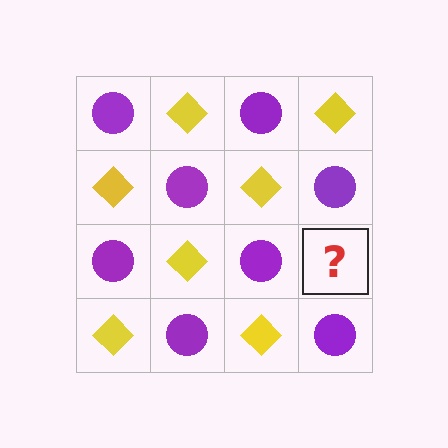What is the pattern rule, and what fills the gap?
The rule is that it alternates purple circle and yellow diamond in a checkerboard pattern. The gap should be filled with a yellow diamond.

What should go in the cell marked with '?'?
The missing cell should contain a yellow diamond.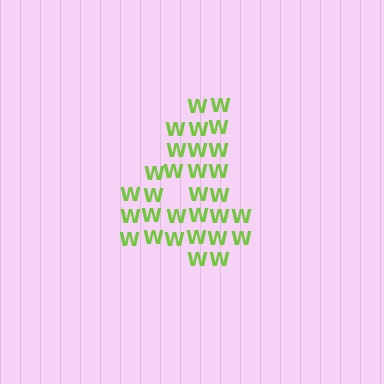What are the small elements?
The small elements are letter W's.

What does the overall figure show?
The overall figure shows the digit 4.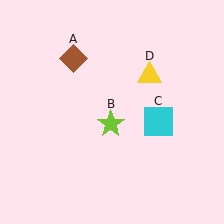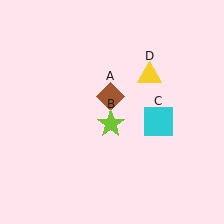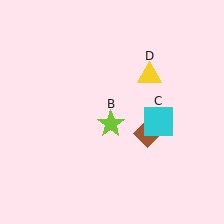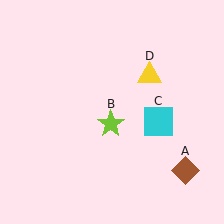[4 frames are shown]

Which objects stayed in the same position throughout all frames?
Lime star (object B) and cyan square (object C) and yellow triangle (object D) remained stationary.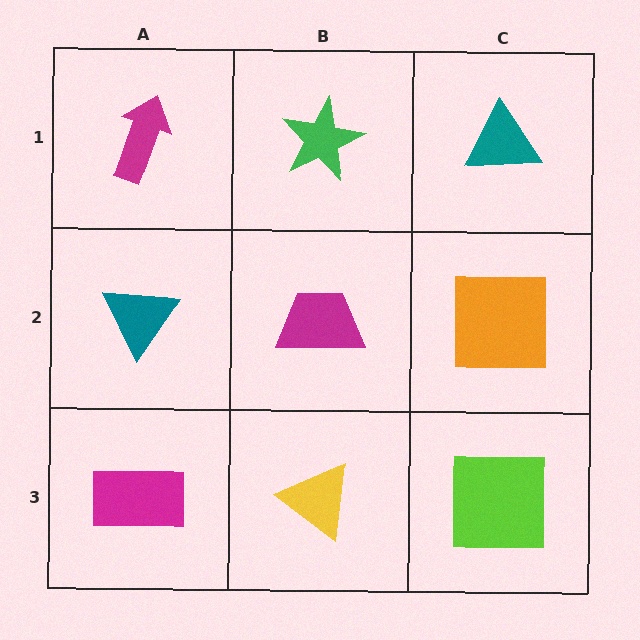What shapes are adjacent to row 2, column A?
A magenta arrow (row 1, column A), a magenta rectangle (row 3, column A), a magenta trapezoid (row 2, column B).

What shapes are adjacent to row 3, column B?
A magenta trapezoid (row 2, column B), a magenta rectangle (row 3, column A), a lime square (row 3, column C).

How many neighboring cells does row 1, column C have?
2.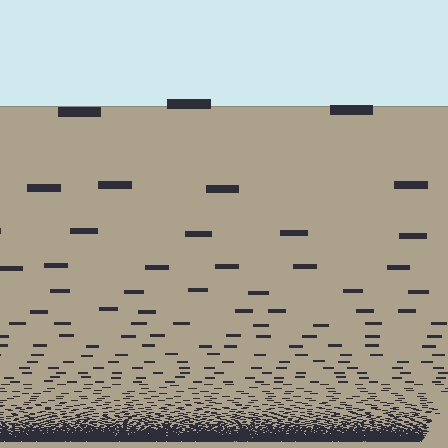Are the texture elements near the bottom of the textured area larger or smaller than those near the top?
Smaller. The gradient is inverted — elements near the bottom are smaller and denser.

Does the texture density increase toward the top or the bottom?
Density increases toward the bottom.